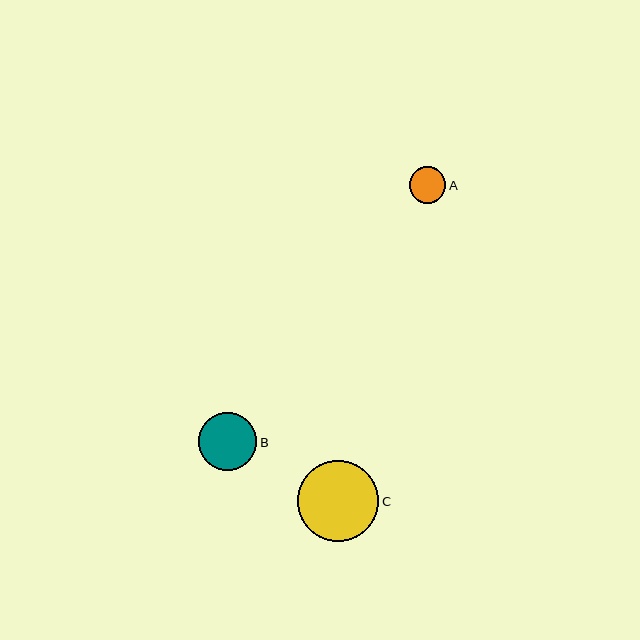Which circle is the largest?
Circle C is the largest with a size of approximately 81 pixels.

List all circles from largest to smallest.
From largest to smallest: C, B, A.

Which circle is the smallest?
Circle A is the smallest with a size of approximately 37 pixels.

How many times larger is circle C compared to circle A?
Circle C is approximately 2.2 times the size of circle A.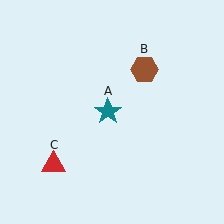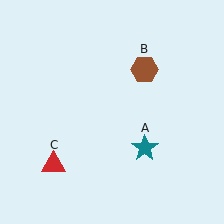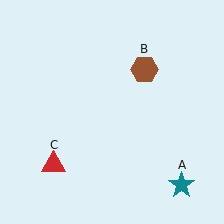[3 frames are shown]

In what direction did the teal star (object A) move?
The teal star (object A) moved down and to the right.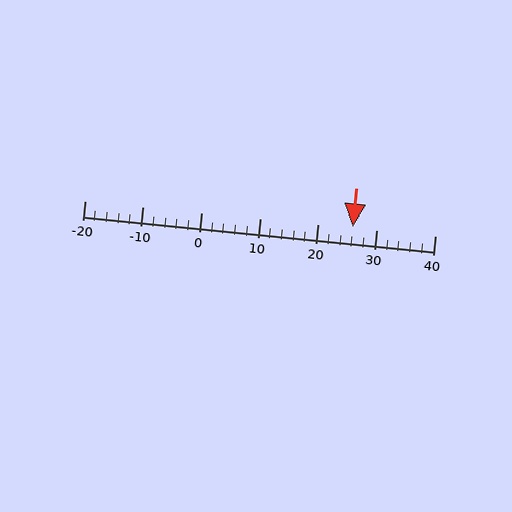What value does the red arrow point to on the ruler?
The red arrow points to approximately 26.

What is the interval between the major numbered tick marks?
The major tick marks are spaced 10 units apart.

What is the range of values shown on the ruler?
The ruler shows values from -20 to 40.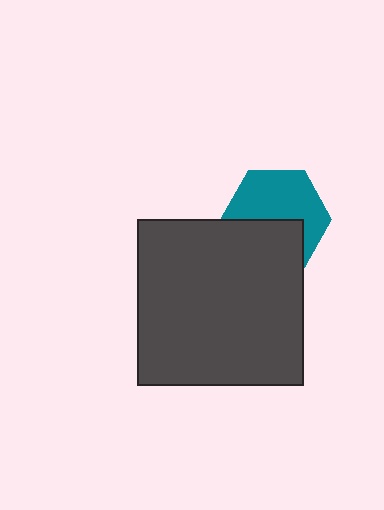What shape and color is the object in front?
The object in front is a dark gray square.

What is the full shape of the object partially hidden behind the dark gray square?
The partially hidden object is a teal hexagon.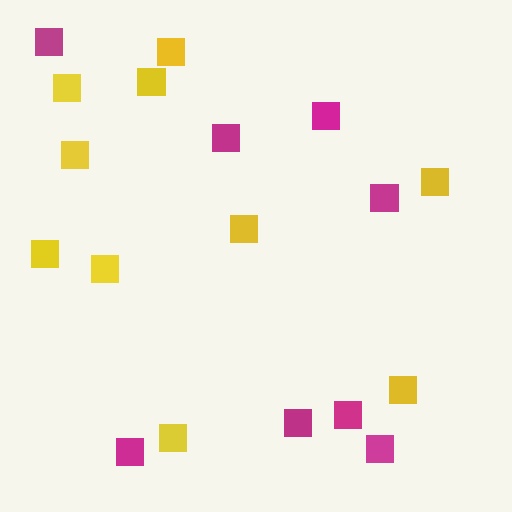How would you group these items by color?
There are 2 groups: one group of magenta squares (8) and one group of yellow squares (10).